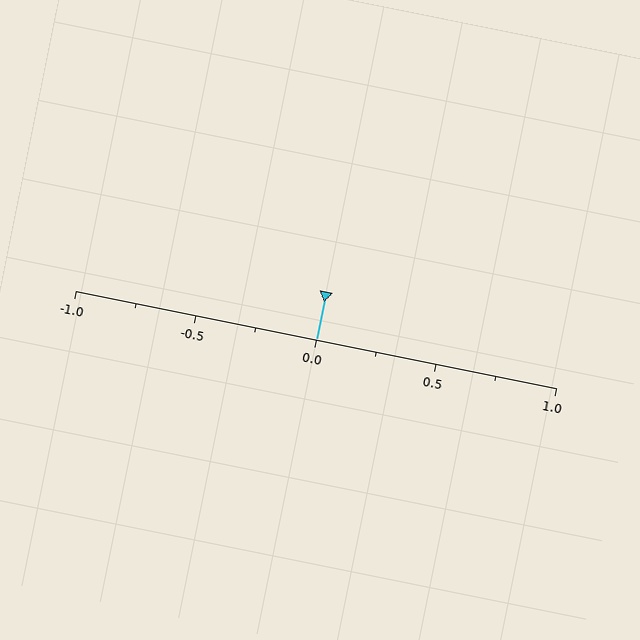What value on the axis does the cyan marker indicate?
The marker indicates approximately 0.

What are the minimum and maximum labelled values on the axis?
The axis runs from -1.0 to 1.0.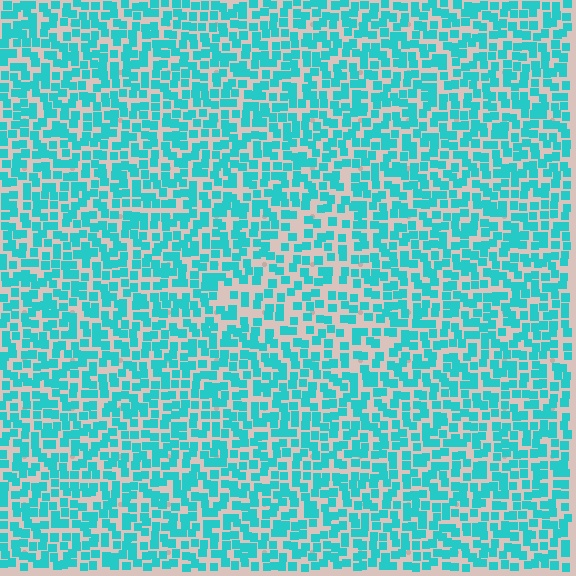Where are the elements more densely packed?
The elements are more densely packed outside the triangle boundary.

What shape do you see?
I see a triangle.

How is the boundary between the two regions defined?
The boundary is defined by a change in element density (approximately 1.4x ratio). All elements are the same color, size, and shape.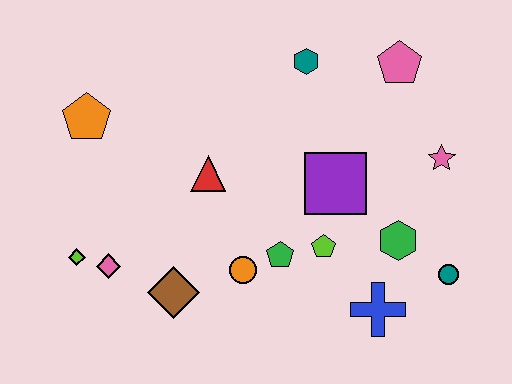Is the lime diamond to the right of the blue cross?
No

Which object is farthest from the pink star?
The lime diamond is farthest from the pink star.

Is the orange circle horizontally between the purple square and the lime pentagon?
No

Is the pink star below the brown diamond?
No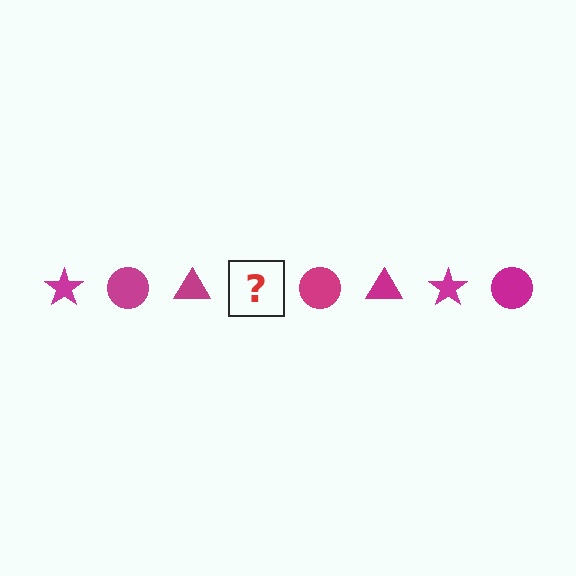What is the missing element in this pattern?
The missing element is a magenta star.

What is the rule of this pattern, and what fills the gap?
The rule is that the pattern cycles through star, circle, triangle shapes in magenta. The gap should be filled with a magenta star.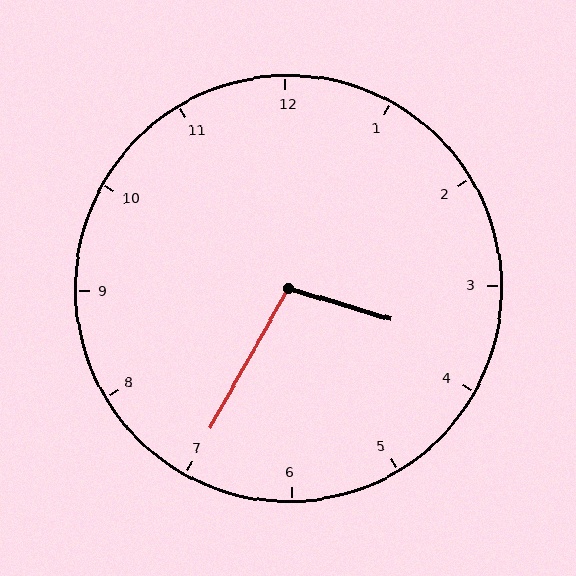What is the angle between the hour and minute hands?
Approximately 102 degrees.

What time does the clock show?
3:35.